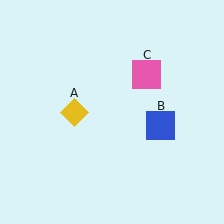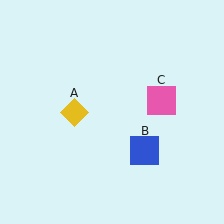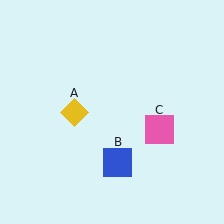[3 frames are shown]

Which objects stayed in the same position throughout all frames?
Yellow diamond (object A) remained stationary.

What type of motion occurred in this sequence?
The blue square (object B), pink square (object C) rotated clockwise around the center of the scene.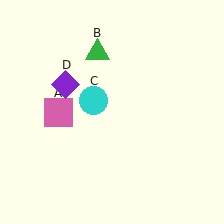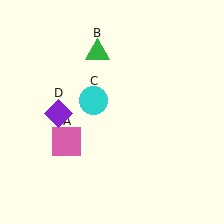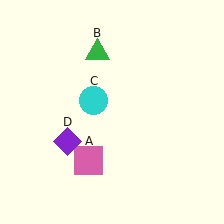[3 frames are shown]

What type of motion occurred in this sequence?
The pink square (object A), purple diamond (object D) rotated counterclockwise around the center of the scene.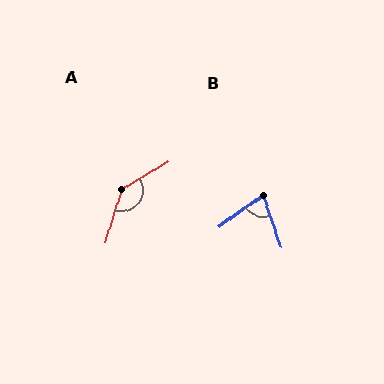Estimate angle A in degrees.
Approximately 139 degrees.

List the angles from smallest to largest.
B (73°), A (139°).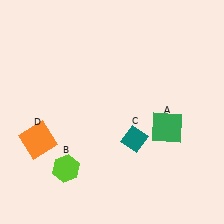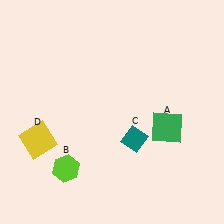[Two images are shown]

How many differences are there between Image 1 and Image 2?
There is 1 difference between the two images.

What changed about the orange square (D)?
In Image 1, D is orange. In Image 2, it changed to yellow.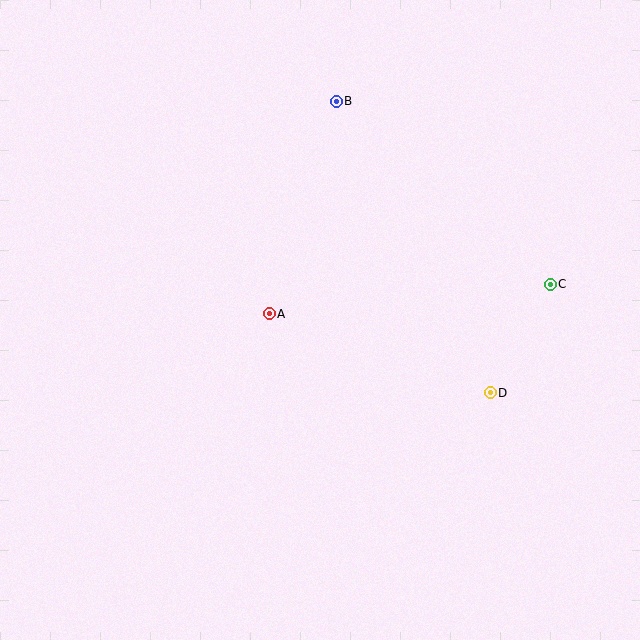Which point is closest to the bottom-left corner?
Point A is closest to the bottom-left corner.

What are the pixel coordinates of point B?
Point B is at (336, 101).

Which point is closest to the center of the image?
Point A at (269, 314) is closest to the center.